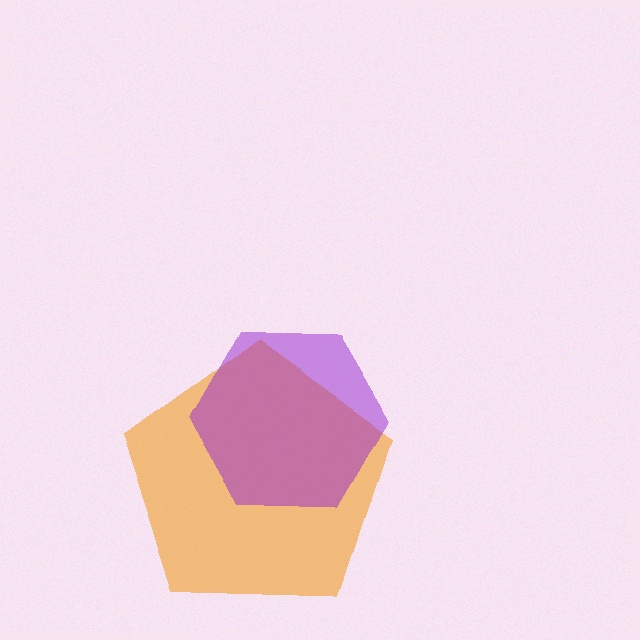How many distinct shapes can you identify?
There are 2 distinct shapes: an orange pentagon, a purple hexagon.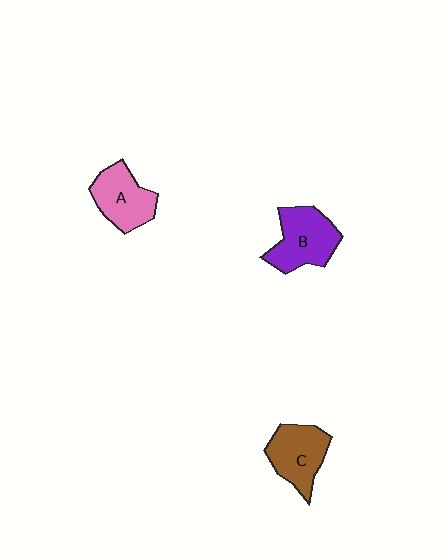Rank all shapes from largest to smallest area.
From largest to smallest: B (purple), C (brown), A (pink).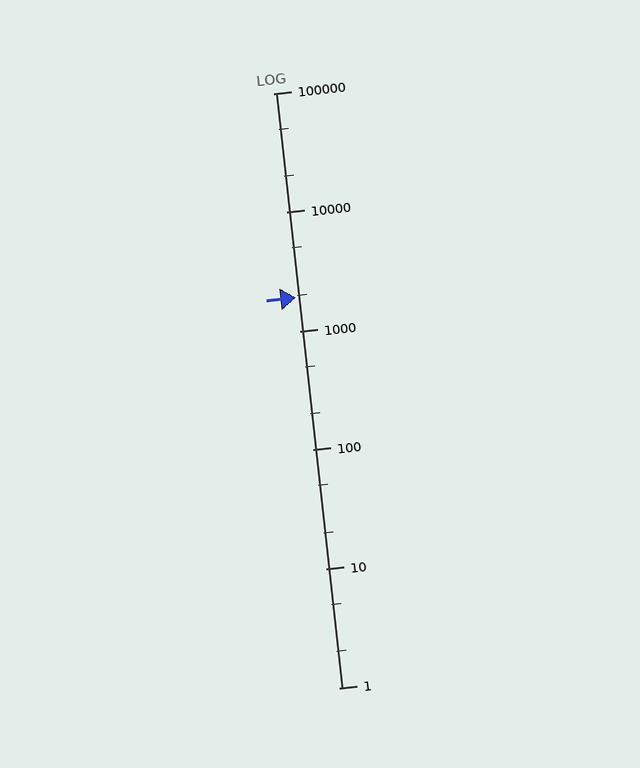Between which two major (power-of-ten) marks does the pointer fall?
The pointer is between 1000 and 10000.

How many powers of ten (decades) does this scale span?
The scale spans 5 decades, from 1 to 100000.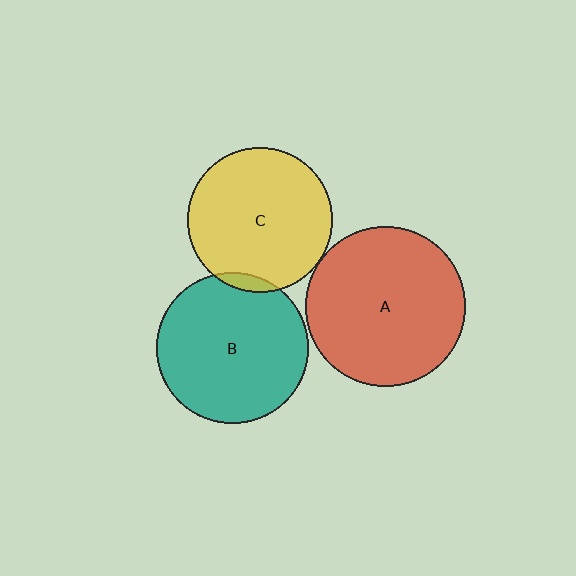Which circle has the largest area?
Circle A (red).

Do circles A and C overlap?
Yes.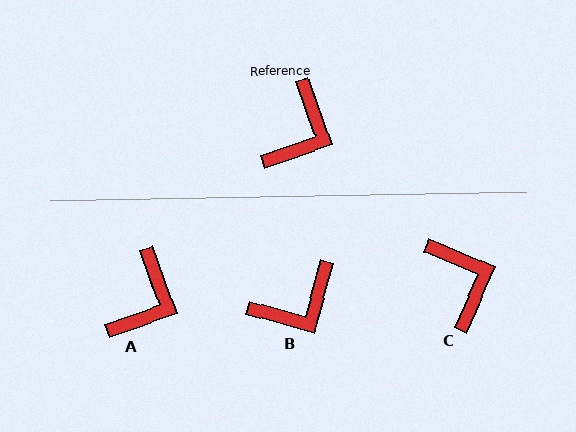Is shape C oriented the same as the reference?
No, it is off by about 47 degrees.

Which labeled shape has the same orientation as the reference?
A.